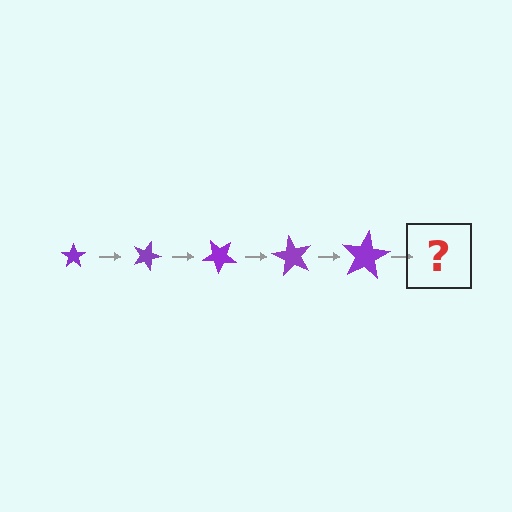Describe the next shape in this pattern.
It should be a star, larger than the previous one and rotated 100 degrees from the start.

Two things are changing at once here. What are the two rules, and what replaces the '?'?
The two rules are that the star grows larger each step and it rotates 20 degrees each step. The '?' should be a star, larger than the previous one and rotated 100 degrees from the start.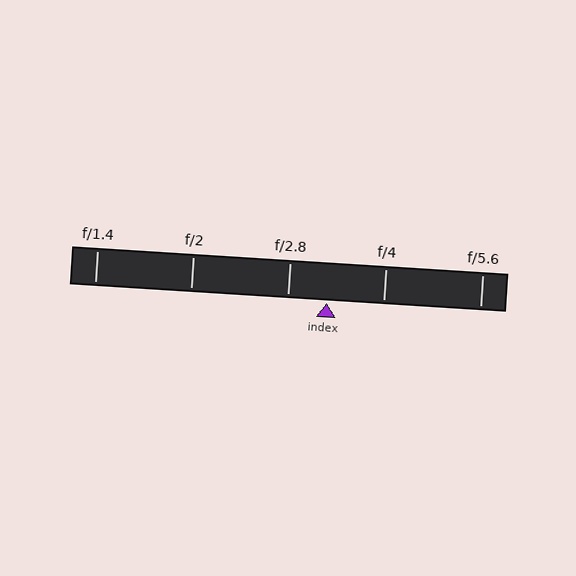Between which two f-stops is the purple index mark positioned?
The index mark is between f/2.8 and f/4.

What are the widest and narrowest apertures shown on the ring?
The widest aperture shown is f/1.4 and the narrowest is f/5.6.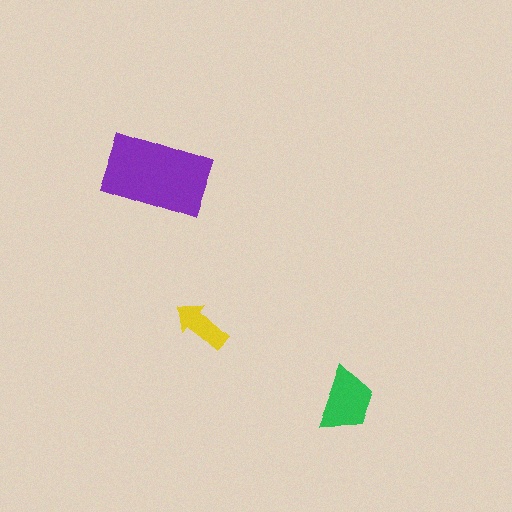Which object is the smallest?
The yellow arrow.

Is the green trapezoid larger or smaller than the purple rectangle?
Smaller.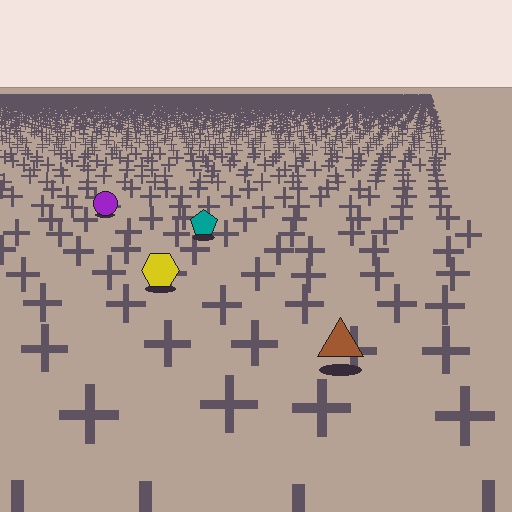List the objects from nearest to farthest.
From nearest to farthest: the brown triangle, the yellow hexagon, the teal pentagon, the purple circle.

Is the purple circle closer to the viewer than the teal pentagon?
No. The teal pentagon is closer — you can tell from the texture gradient: the ground texture is coarser near it.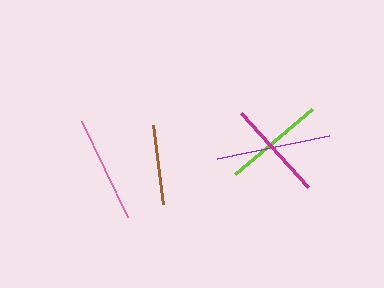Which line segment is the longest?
The purple line is the longest at approximately 114 pixels.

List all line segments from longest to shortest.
From longest to shortest: purple, pink, lime, magenta, brown.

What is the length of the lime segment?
The lime segment is approximately 100 pixels long.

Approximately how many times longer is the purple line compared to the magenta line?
The purple line is approximately 1.1 times the length of the magenta line.